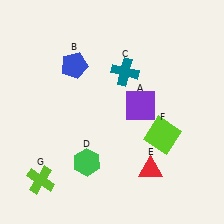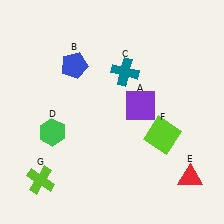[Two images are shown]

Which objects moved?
The objects that moved are: the green hexagon (D), the red triangle (E).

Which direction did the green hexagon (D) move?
The green hexagon (D) moved left.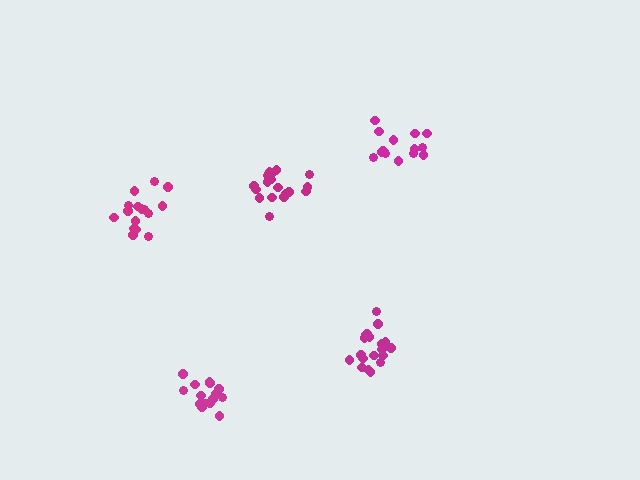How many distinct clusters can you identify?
There are 5 distinct clusters.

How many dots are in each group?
Group 1: 14 dots, Group 2: 18 dots, Group 3: 16 dots, Group 4: 16 dots, Group 5: 19 dots (83 total).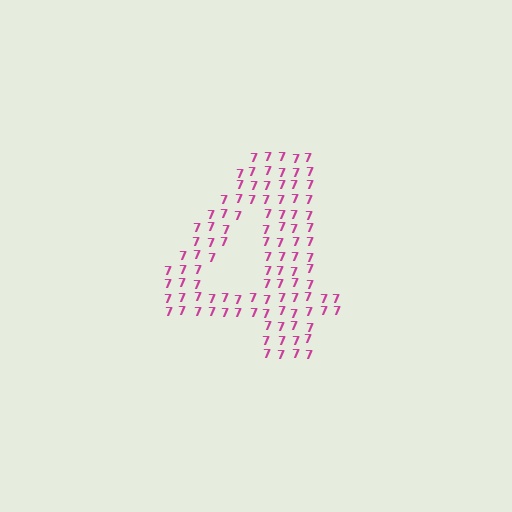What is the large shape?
The large shape is the digit 4.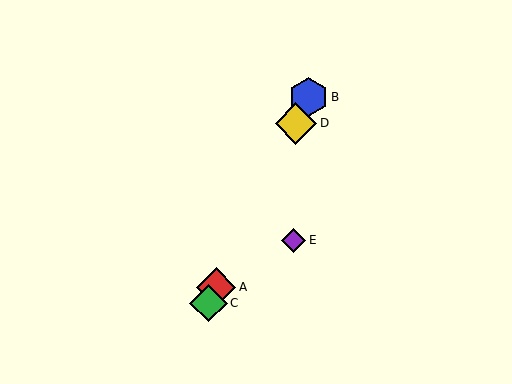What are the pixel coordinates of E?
Object E is at (294, 240).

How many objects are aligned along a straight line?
4 objects (A, B, C, D) are aligned along a straight line.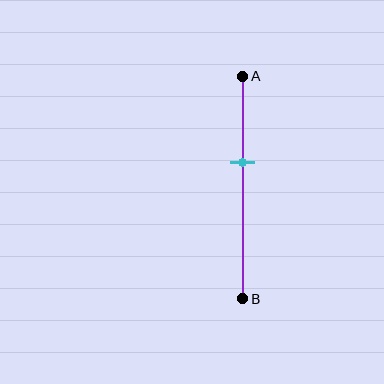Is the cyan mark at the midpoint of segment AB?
No, the mark is at about 40% from A, not at the 50% midpoint.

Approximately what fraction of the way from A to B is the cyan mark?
The cyan mark is approximately 40% of the way from A to B.